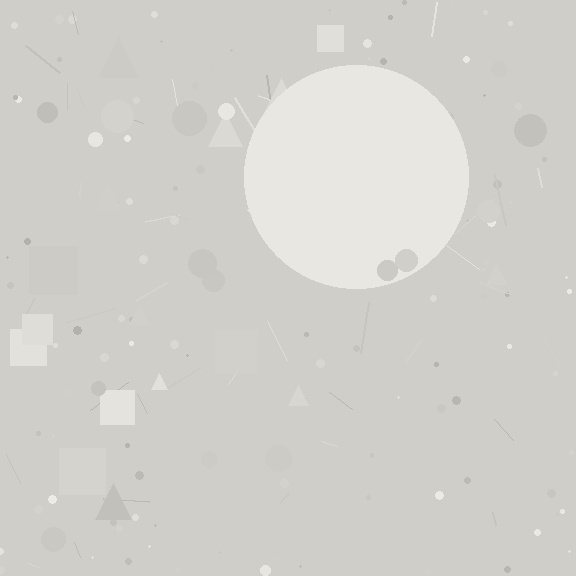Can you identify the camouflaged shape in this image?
The camouflaged shape is a circle.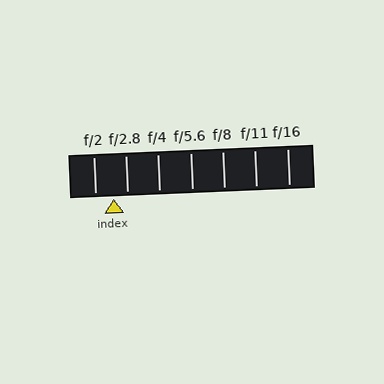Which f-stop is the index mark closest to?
The index mark is closest to f/2.8.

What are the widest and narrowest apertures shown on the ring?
The widest aperture shown is f/2 and the narrowest is f/16.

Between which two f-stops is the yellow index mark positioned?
The index mark is between f/2 and f/2.8.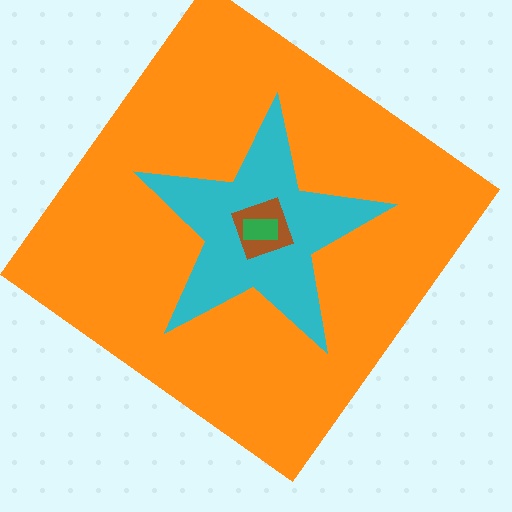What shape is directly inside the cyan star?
The brown diamond.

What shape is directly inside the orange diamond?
The cyan star.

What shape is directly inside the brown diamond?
The green rectangle.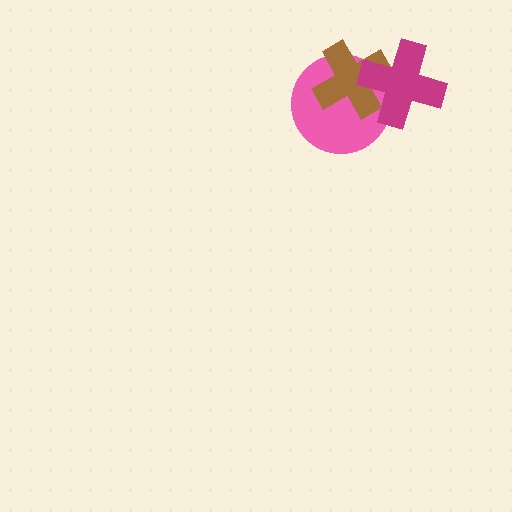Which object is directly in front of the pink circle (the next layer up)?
The brown cross is directly in front of the pink circle.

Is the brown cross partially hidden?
Yes, it is partially covered by another shape.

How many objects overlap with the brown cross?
2 objects overlap with the brown cross.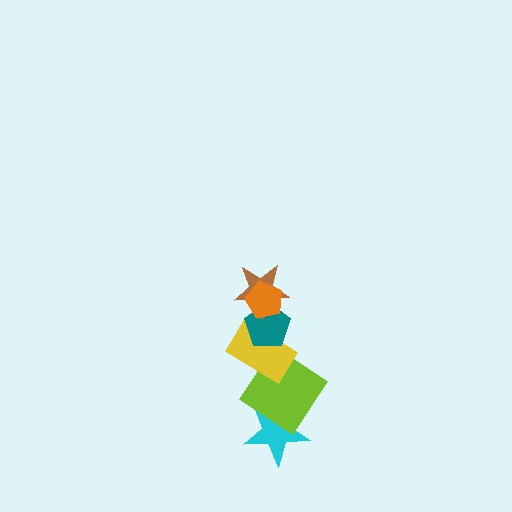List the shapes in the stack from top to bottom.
From top to bottom: the orange pentagon, the brown star, the teal pentagon, the yellow rectangle, the lime diamond, the cyan star.